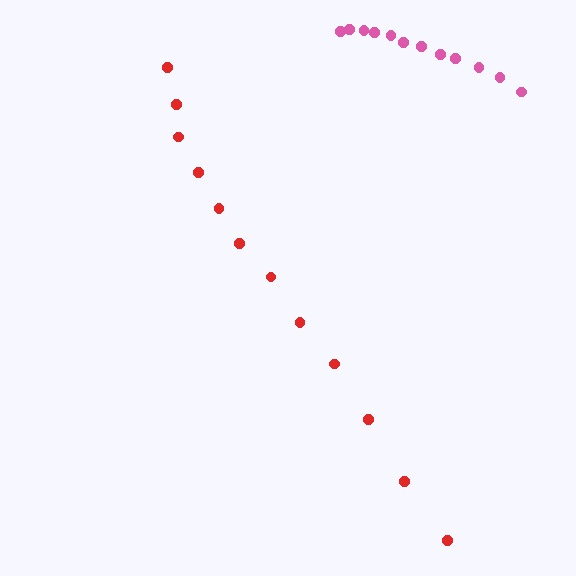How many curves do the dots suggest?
There are 2 distinct paths.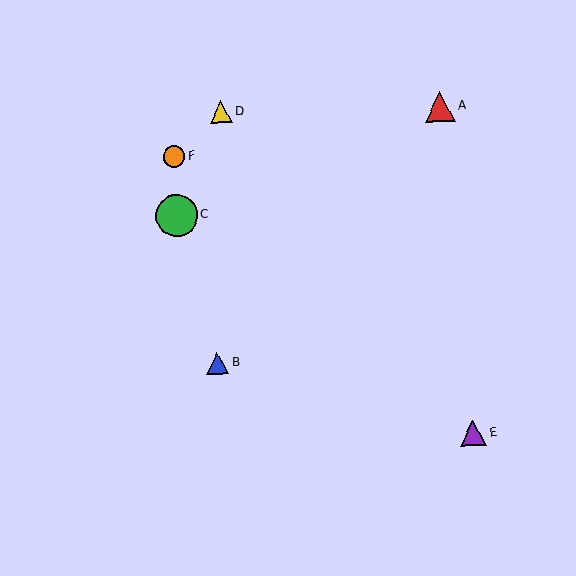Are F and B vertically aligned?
No, F is at x≈174 and B is at x≈218.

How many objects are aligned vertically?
2 objects (C, F) are aligned vertically.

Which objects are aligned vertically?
Objects C, F are aligned vertically.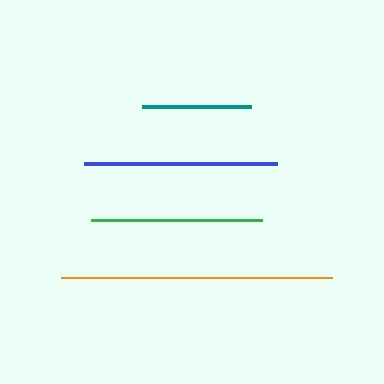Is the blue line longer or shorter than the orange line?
The orange line is longer than the blue line.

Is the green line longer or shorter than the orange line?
The orange line is longer than the green line.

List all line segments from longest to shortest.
From longest to shortest: orange, blue, green, teal.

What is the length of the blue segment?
The blue segment is approximately 193 pixels long.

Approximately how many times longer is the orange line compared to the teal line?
The orange line is approximately 2.5 times the length of the teal line.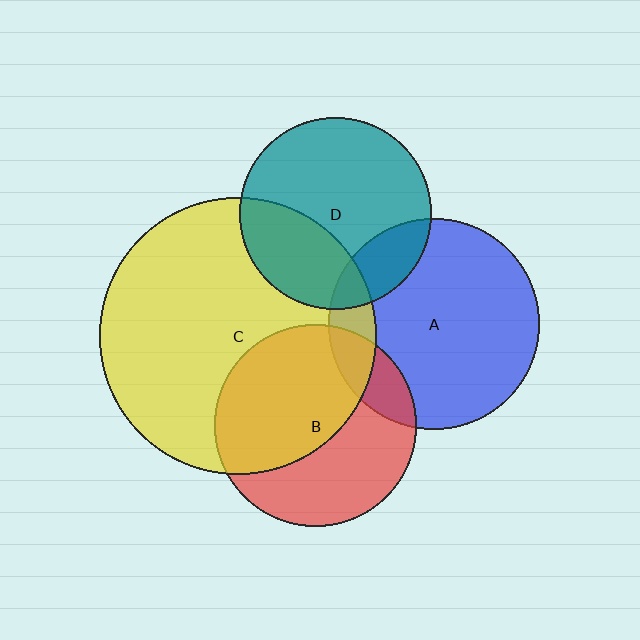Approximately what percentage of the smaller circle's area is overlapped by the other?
Approximately 15%.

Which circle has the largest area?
Circle C (yellow).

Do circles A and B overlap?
Yes.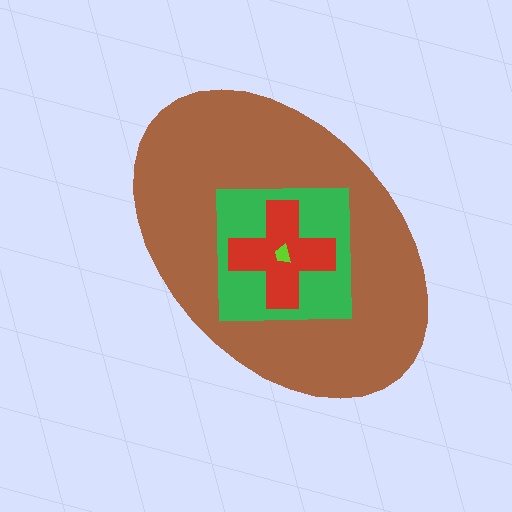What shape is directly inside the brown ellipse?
The green square.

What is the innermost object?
The lime trapezoid.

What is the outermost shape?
The brown ellipse.